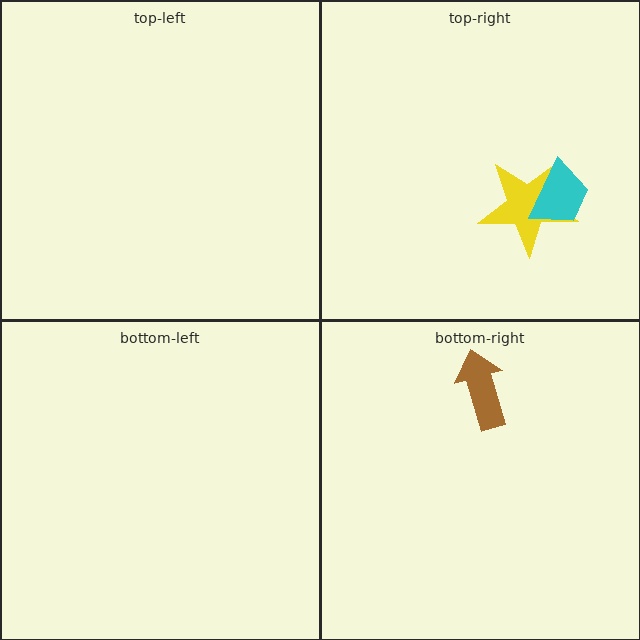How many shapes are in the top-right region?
2.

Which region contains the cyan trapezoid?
The top-right region.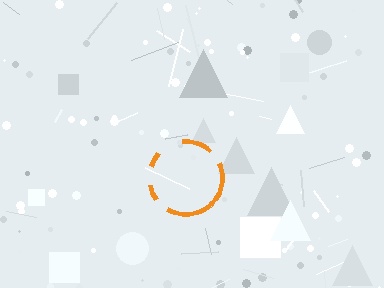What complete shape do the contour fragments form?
The contour fragments form a circle.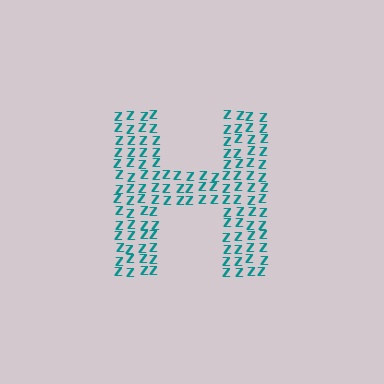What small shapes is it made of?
It is made of small letter Z's.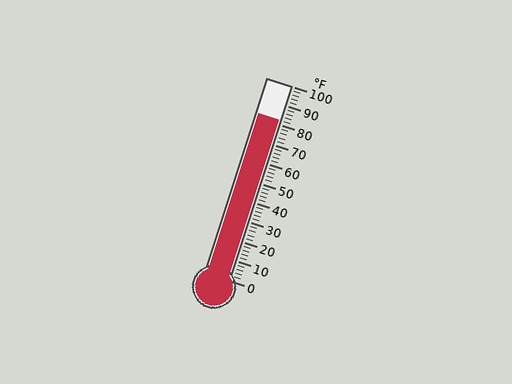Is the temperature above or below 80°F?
The temperature is above 80°F.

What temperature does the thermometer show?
The thermometer shows approximately 82°F.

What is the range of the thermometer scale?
The thermometer scale ranges from 0°F to 100°F.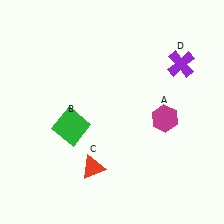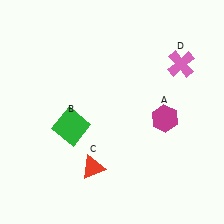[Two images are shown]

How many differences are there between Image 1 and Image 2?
There is 1 difference between the two images.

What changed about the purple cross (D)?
In Image 1, D is purple. In Image 2, it changed to pink.